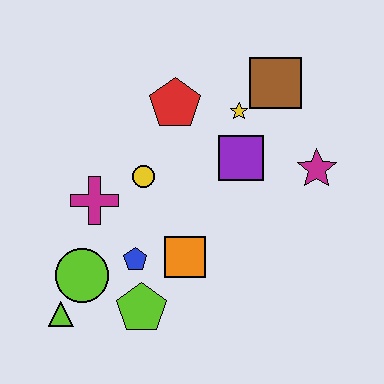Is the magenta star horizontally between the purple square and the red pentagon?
No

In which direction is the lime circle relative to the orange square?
The lime circle is to the left of the orange square.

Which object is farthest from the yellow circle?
The magenta star is farthest from the yellow circle.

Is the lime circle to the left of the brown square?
Yes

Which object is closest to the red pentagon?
The yellow star is closest to the red pentagon.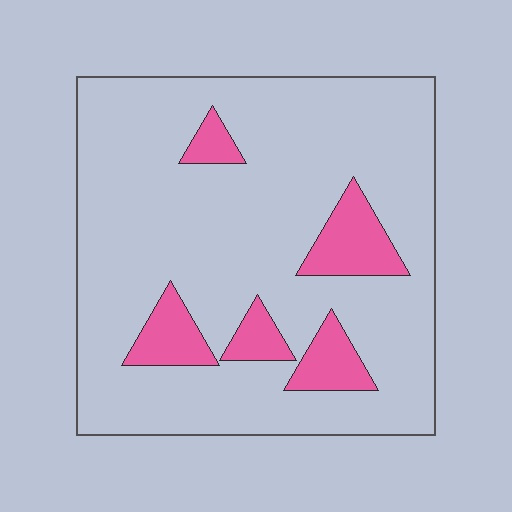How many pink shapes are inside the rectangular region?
5.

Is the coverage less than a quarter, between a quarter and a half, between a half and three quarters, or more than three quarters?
Less than a quarter.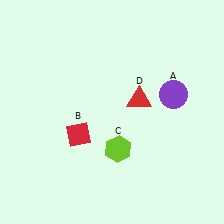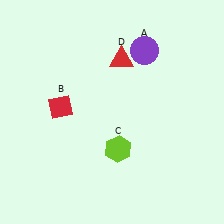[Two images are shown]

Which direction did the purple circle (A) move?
The purple circle (A) moved up.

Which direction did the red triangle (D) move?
The red triangle (D) moved up.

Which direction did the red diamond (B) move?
The red diamond (B) moved up.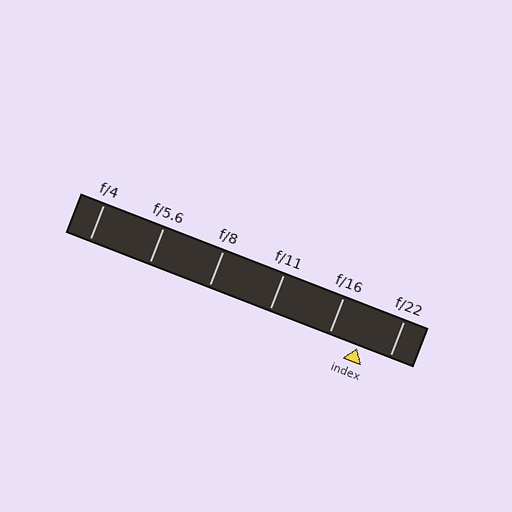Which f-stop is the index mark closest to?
The index mark is closest to f/16.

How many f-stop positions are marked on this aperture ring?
There are 6 f-stop positions marked.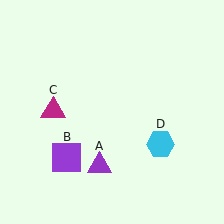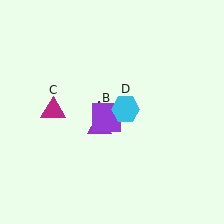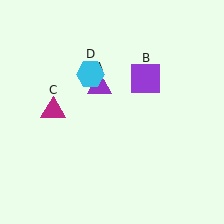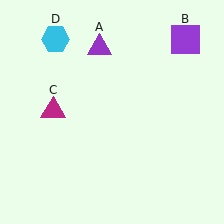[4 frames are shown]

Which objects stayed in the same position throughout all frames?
Magenta triangle (object C) remained stationary.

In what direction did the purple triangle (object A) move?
The purple triangle (object A) moved up.